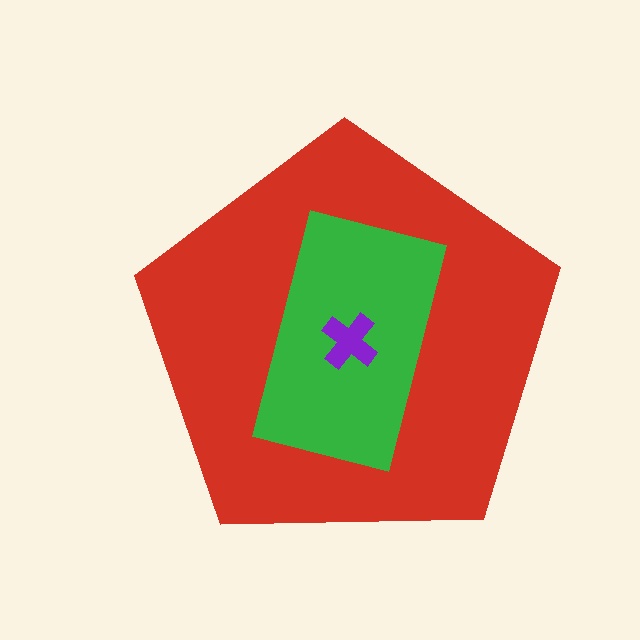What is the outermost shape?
The red pentagon.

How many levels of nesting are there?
3.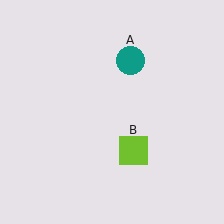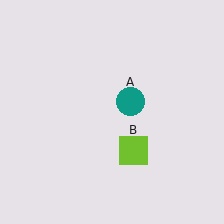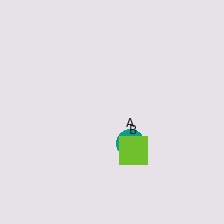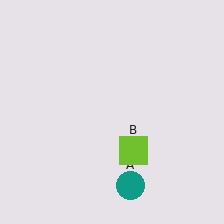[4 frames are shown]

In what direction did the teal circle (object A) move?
The teal circle (object A) moved down.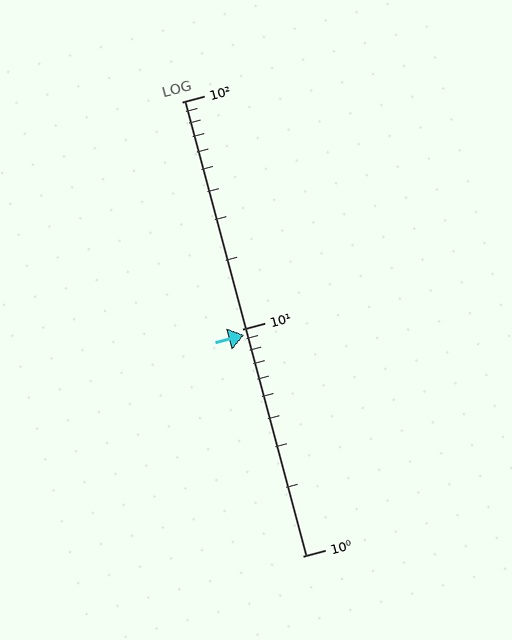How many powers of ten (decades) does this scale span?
The scale spans 2 decades, from 1 to 100.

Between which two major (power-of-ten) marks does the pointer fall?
The pointer is between 1 and 10.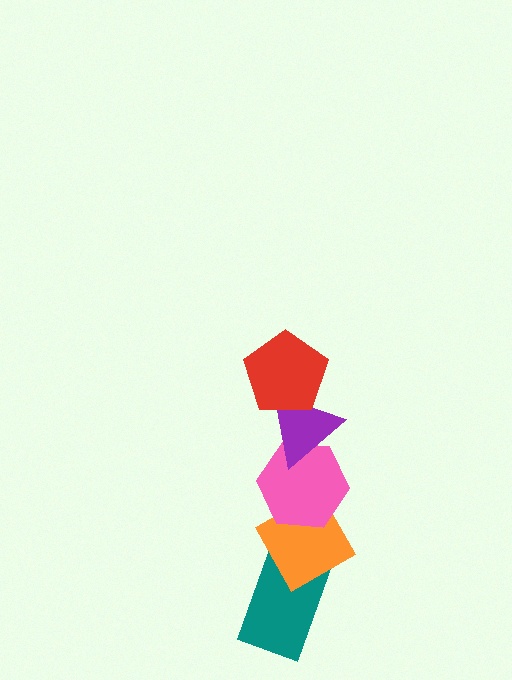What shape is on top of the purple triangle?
The red pentagon is on top of the purple triangle.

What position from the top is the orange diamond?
The orange diamond is 4th from the top.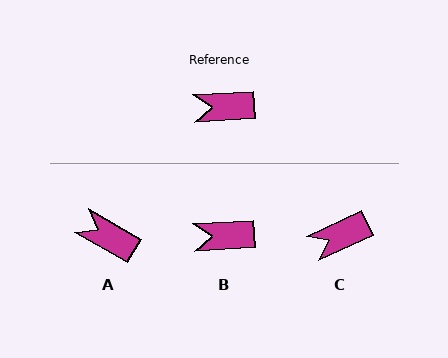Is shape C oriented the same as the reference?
No, it is off by about 22 degrees.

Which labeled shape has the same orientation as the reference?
B.